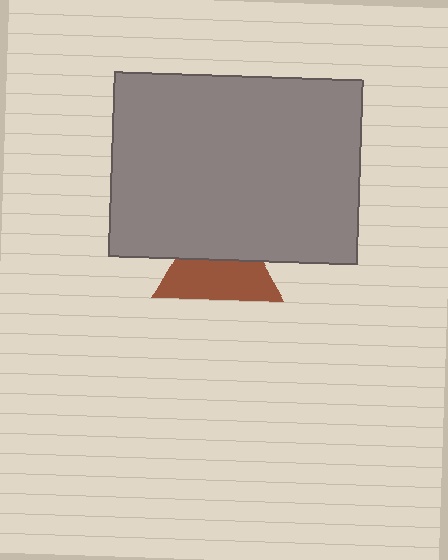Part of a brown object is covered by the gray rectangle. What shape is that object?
It is a triangle.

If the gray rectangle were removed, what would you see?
You would see the complete brown triangle.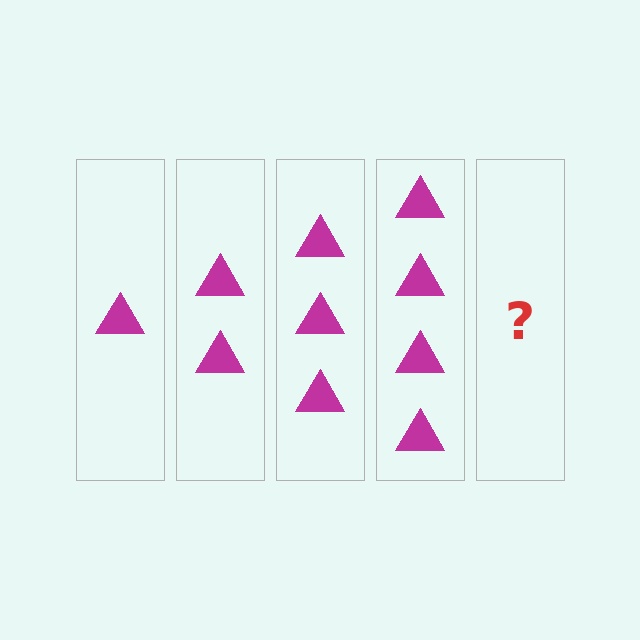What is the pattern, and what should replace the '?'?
The pattern is that each step adds one more triangle. The '?' should be 5 triangles.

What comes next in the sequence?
The next element should be 5 triangles.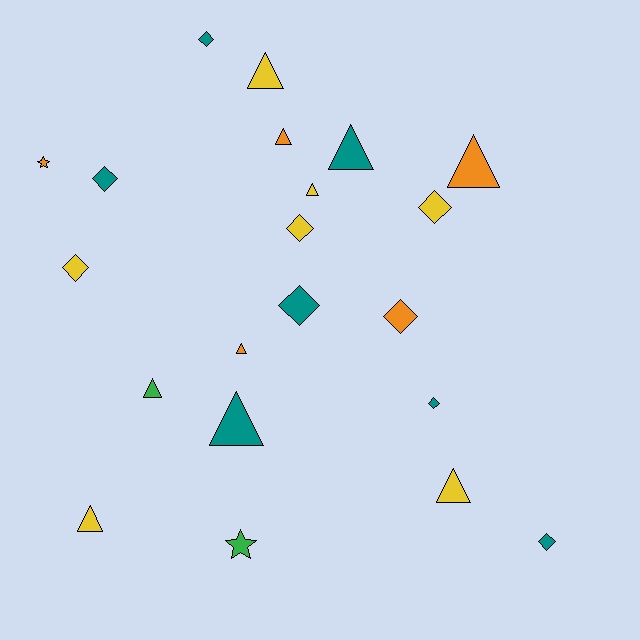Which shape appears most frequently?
Triangle, with 10 objects.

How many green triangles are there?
There is 1 green triangle.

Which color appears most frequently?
Yellow, with 7 objects.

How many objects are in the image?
There are 21 objects.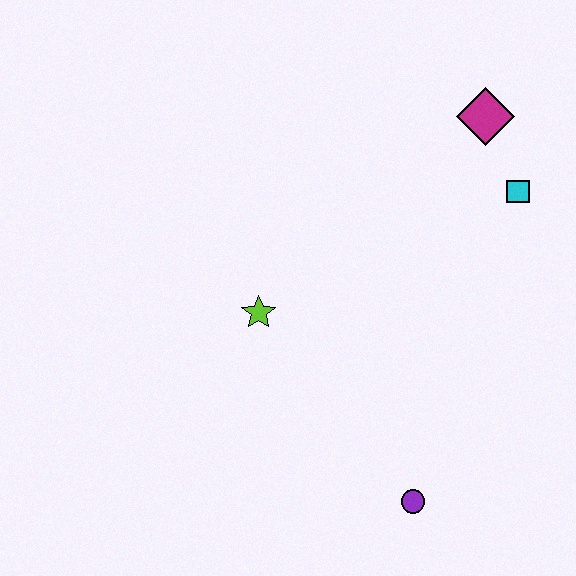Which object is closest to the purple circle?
The lime star is closest to the purple circle.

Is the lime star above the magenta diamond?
No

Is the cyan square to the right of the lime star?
Yes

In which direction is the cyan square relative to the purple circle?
The cyan square is above the purple circle.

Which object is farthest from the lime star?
The magenta diamond is farthest from the lime star.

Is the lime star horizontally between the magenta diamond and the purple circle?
No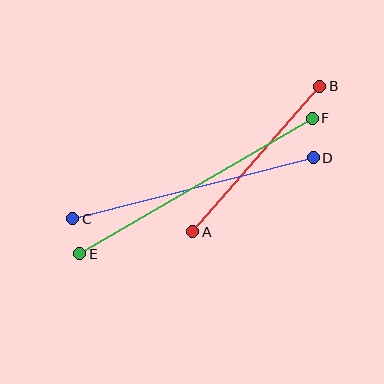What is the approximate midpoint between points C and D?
The midpoint is at approximately (193, 188) pixels.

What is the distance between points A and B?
The distance is approximately 193 pixels.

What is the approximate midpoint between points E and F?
The midpoint is at approximately (196, 186) pixels.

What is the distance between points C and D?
The distance is approximately 248 pixels.